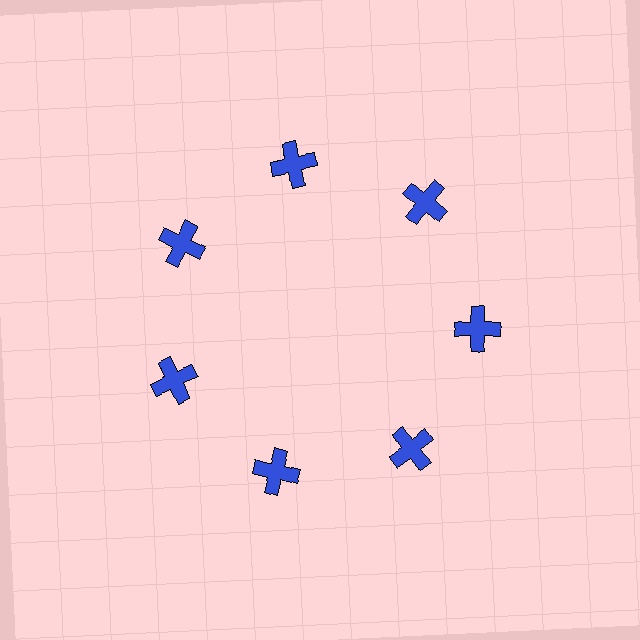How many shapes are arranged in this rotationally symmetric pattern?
There are 7 shapes, arranged in 7 groups of 1.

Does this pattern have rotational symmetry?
Yes, this pattern has 7-fold rotational symmetry. It looks the same after rotating 51 degrees around the center.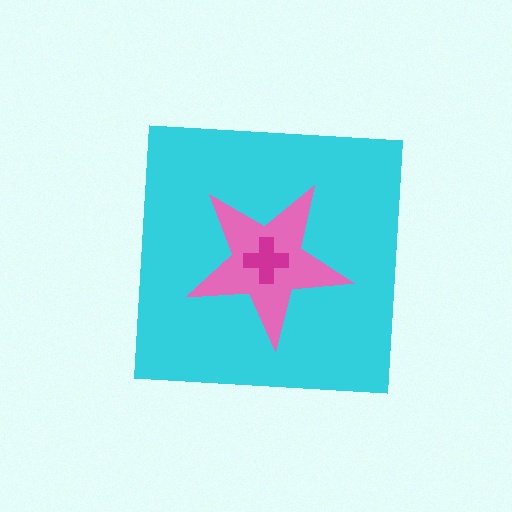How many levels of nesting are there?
3.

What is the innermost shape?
The magenta cross.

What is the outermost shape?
The cyan square.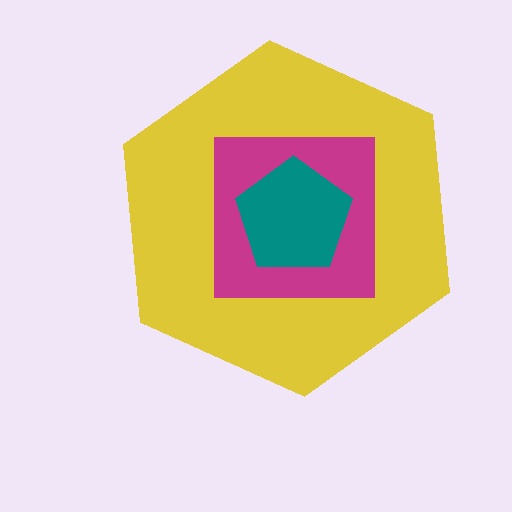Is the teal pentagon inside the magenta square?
Yes.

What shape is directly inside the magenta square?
The teal pentagon.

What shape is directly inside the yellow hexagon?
The magenta square.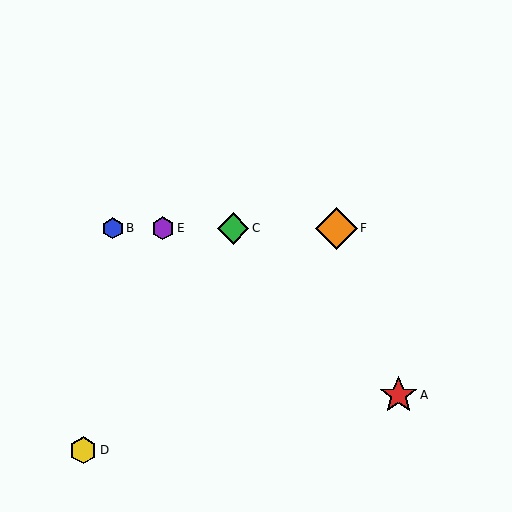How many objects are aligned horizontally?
4 objects (B, C, E, F) are aligned horizontally.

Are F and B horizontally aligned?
Yes, both are at y≈228.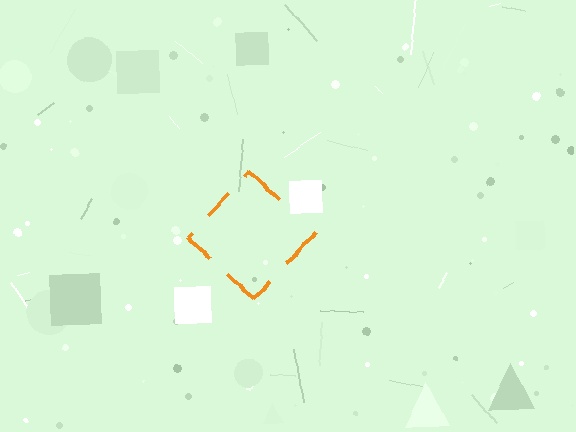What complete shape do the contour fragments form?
The contour fragments form a diamond.